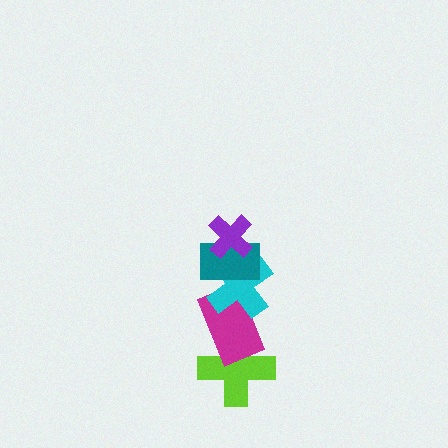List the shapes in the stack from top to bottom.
From top to bottom: the purple cross, the teal rectangle, the cyan cross, the magenta rectangle, the lime cross.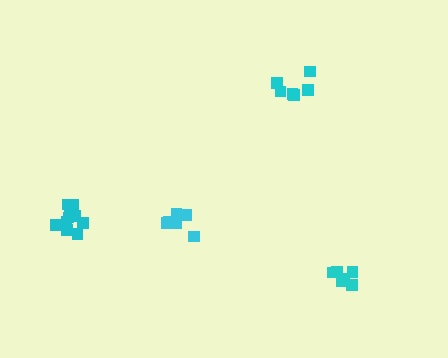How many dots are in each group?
Group 1: 10 dots, Group 2: 6 dots, Group 3: 6 dots, Group 4: 7 dots (29 total).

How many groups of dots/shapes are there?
There are 4 groups.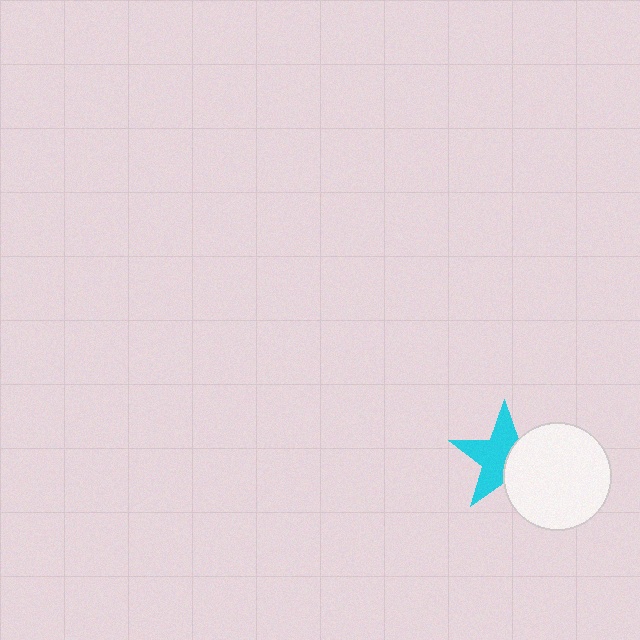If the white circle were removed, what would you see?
You would see the complete cyan star.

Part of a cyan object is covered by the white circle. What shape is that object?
It is a star.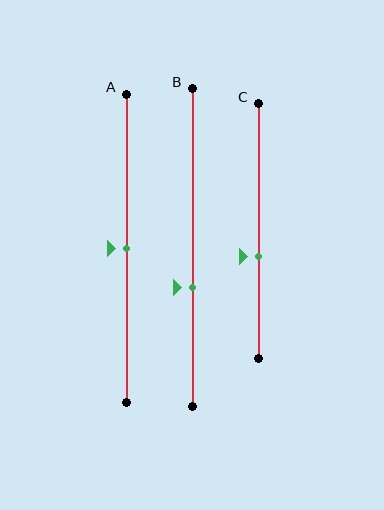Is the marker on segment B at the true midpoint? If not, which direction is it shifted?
No, the marker on segment B is shifted downward by about 12% of the segment length.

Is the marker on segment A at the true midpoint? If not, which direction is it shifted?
Yes, the marker on segment A is at the true midpoint.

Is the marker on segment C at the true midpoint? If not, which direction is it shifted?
No, the marker on segment C is shifted downward by about 10% of the segment length.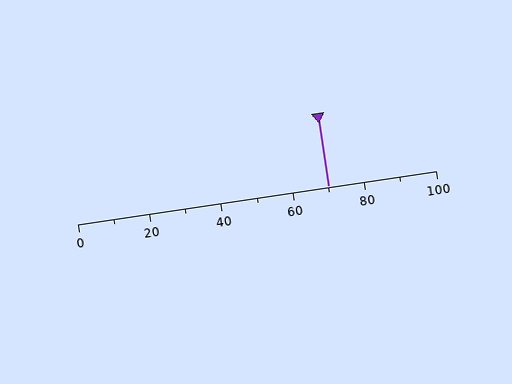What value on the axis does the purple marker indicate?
The marker indicates approximately 70.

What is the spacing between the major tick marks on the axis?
The major ticks are spaced 20 apart.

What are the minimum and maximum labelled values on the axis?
The axis runs from 0 to 100.